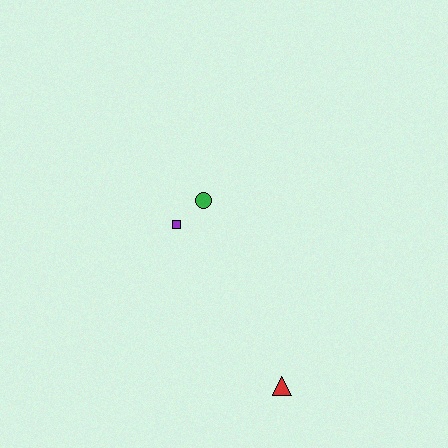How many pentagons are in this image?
There are no pentagons.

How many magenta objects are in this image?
There are no magenta objects.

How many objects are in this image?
There are 3 objects.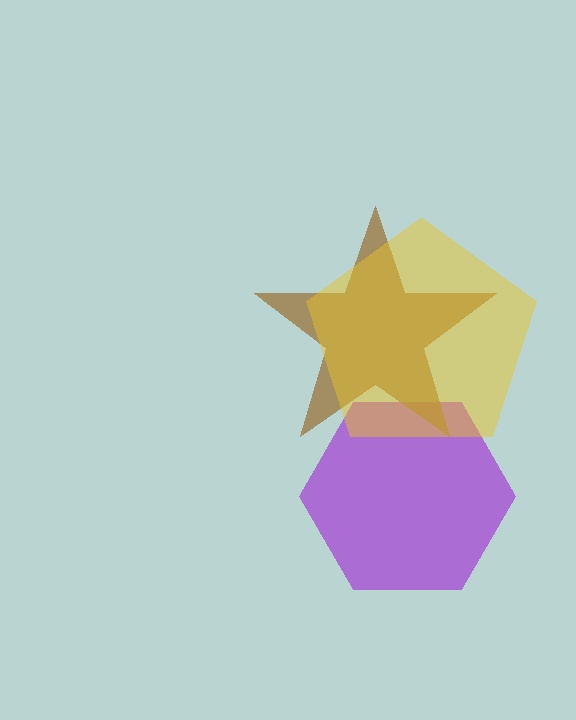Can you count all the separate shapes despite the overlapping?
Yes, there are 3 separate shapes.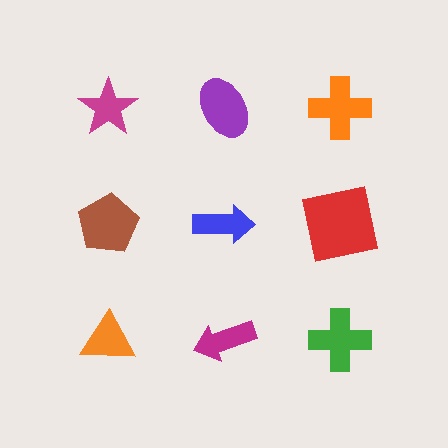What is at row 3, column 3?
A green cross.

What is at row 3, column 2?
A magenta arrow.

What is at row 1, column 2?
A purple ellipse.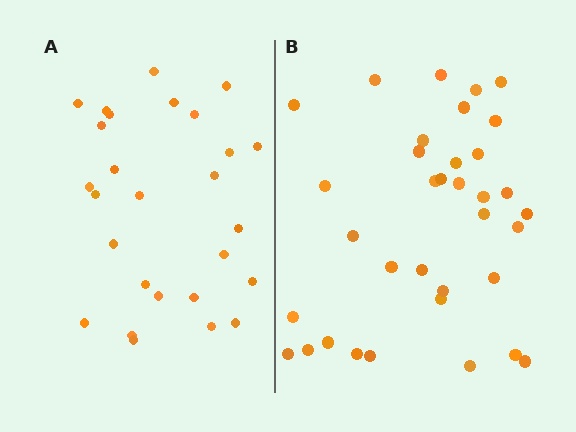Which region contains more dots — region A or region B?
Region B (the right region) has more dots.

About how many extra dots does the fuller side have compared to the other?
Region B has roughly 8 or so more dots than region A.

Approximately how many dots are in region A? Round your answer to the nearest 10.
About 30 dots. (The exact count is 27, which rounds to 30.)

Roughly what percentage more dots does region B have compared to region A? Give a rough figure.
About 30% more.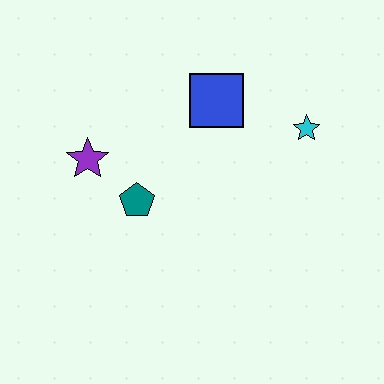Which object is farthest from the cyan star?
The purple star is farthest from the cyan star.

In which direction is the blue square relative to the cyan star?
The blue square is to the left of the cyan star.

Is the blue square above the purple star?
Yes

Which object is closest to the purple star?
The teal pentagon is closest to the purple star.